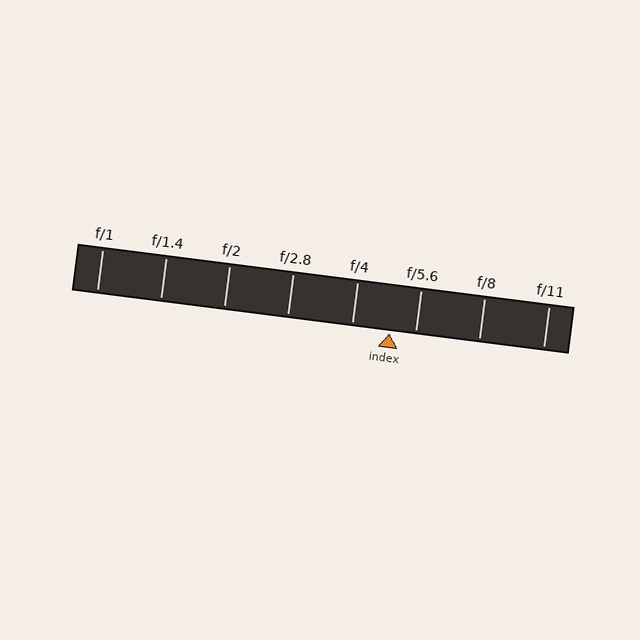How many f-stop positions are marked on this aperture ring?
There are 8 f-stop positions marked.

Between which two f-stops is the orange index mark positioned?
The index mark is between f/4 and f/5.6.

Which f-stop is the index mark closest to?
The index mark is closest to f/5.6.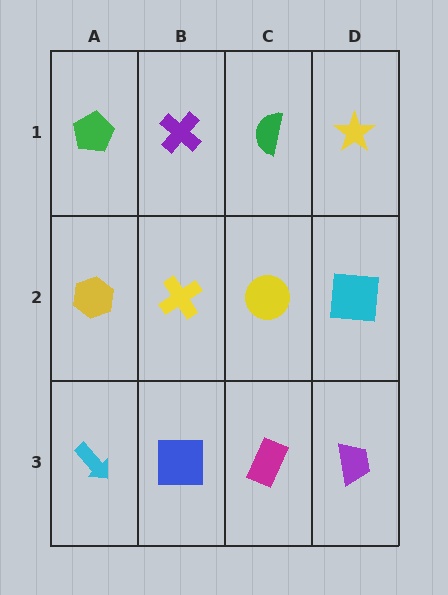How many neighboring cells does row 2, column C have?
4.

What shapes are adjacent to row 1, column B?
A yellow cross (row 2, column B), a green pentagon (row 1, column A), a green semicircle (row 1, column C).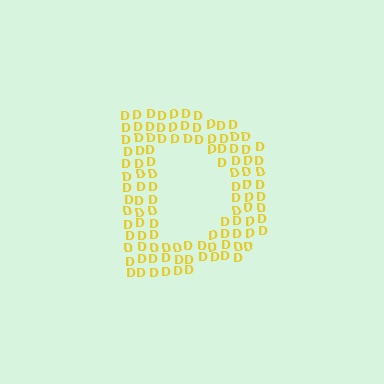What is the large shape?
The large shape is the letter D.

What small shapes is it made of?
It is made of small letter D's.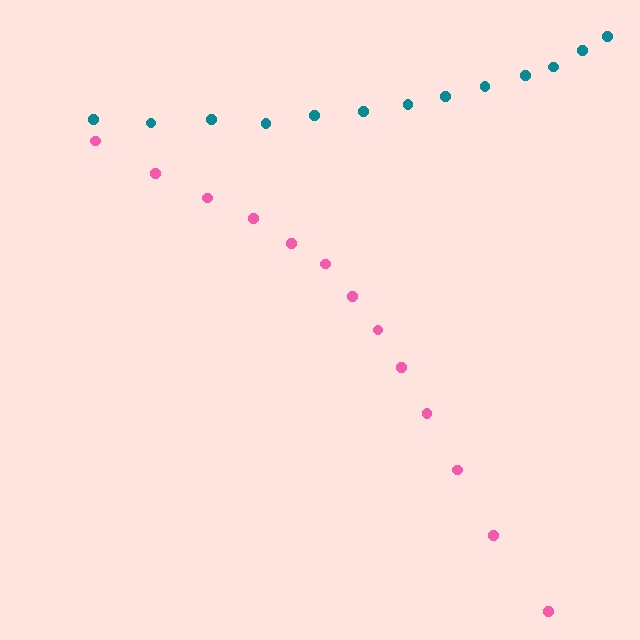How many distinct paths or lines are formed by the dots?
There are 2 distinct paths.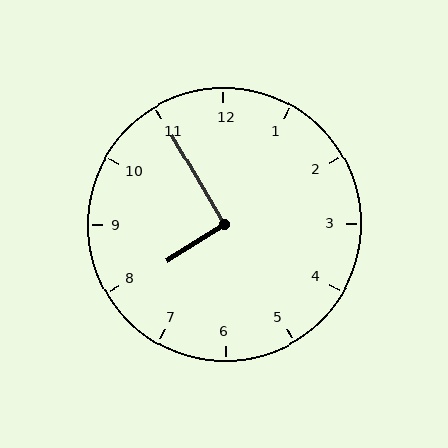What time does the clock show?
7:55.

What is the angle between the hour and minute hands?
Approximately 92 degrees.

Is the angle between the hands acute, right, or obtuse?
It is right.